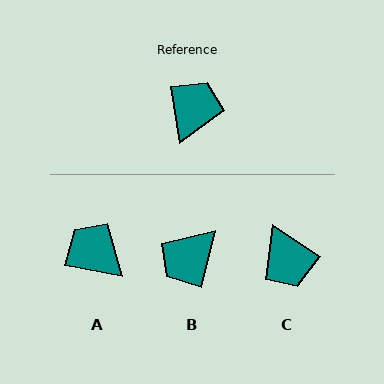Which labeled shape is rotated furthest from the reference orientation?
B, about 157 degrees away.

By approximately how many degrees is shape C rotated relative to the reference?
Approximately 133 degrees clockwise.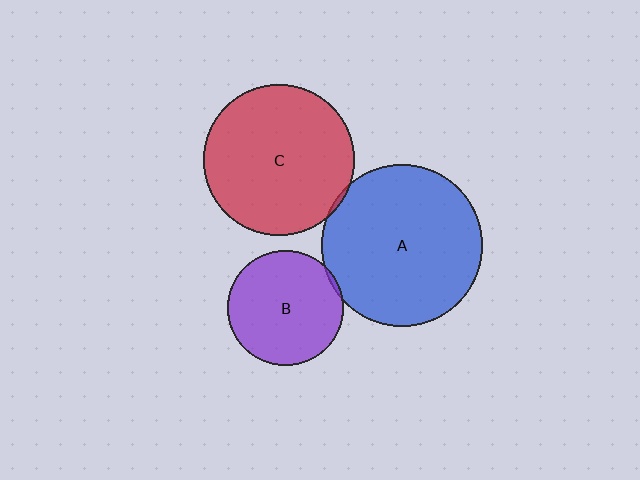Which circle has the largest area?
Circle A (blue).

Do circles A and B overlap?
Yes.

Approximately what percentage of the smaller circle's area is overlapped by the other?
Approximately 5%.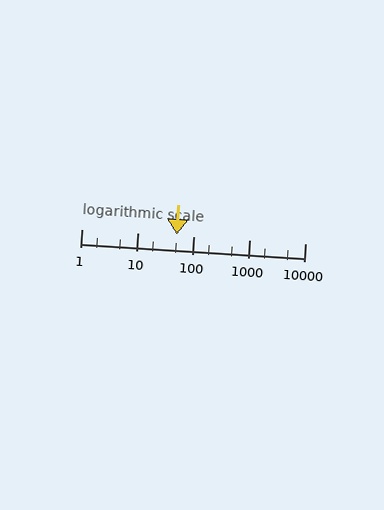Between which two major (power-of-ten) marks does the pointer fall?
The pointer is between 10 and 100.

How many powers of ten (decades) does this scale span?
The scale spans 4 decades, from 1 to 10000.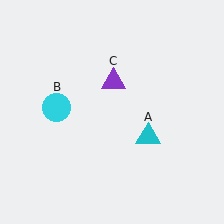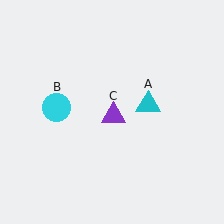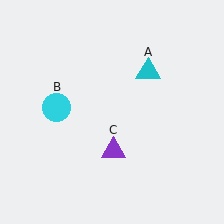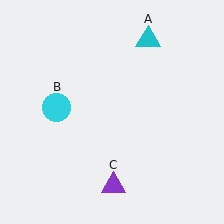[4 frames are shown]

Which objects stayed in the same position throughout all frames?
Cyan circle (object B) remained stationary.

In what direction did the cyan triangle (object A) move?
The cyan triangle (object A) moved up.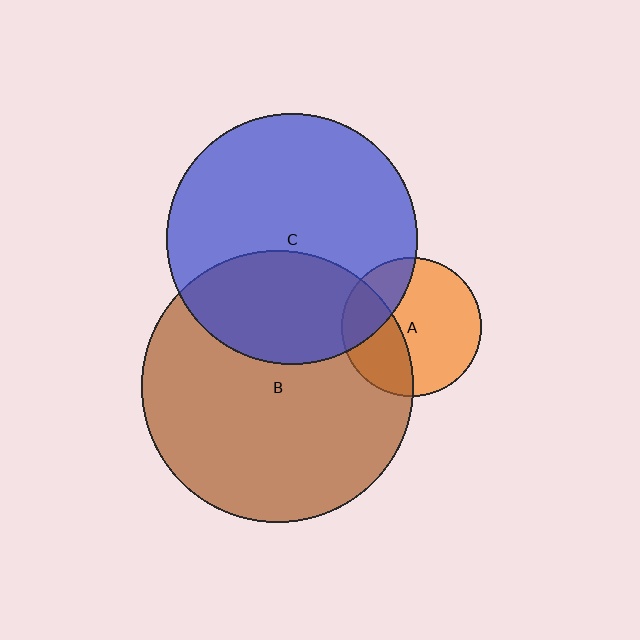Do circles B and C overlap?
Yes.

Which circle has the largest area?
Circle B (brown).